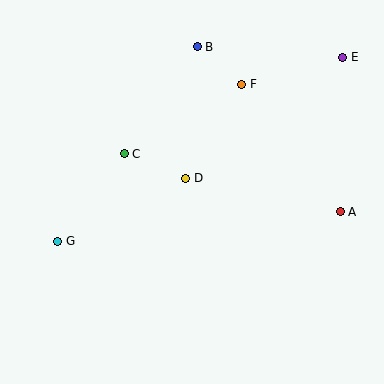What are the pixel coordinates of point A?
Point A is at (340, 212).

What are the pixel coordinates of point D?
Point D is at (186, 178).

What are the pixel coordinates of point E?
Point E is at (343, 57).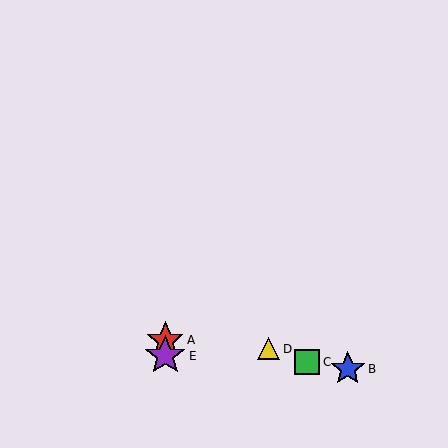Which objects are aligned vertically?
Objects A, E are aligned vertically.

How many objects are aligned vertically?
2 objects (A, E) are aligned vertically.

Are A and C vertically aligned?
No, A is at x≈165 and C is at x≈307.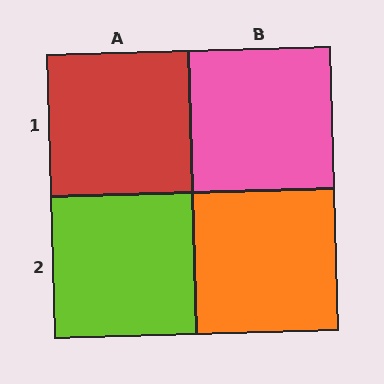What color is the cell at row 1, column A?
Red.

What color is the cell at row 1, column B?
Pink.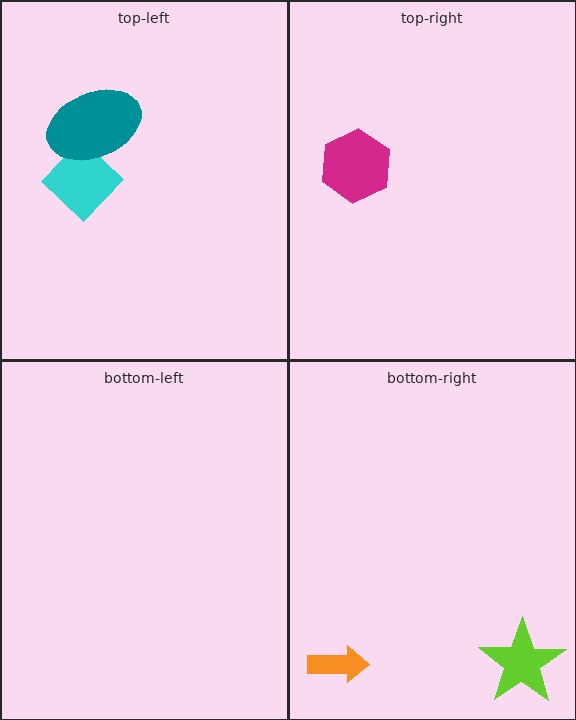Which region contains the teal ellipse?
The top-left region.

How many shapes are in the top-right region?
1.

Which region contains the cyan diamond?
The top-left region.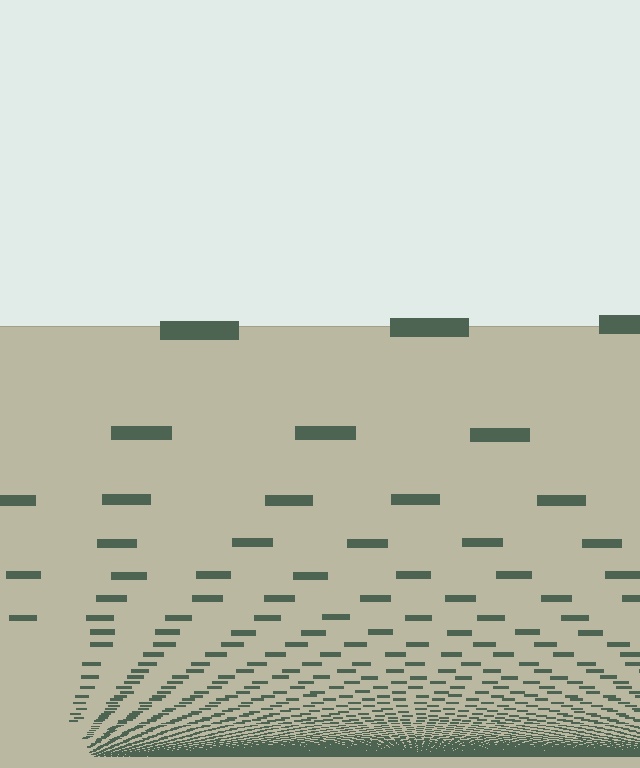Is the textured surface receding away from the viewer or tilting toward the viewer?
The surface appears to tilt toward the viewer. Texture elements get larger and sparser toward the top.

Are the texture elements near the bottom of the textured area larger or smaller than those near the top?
Smaller. The gradient is inverted — elements near the bottom are smaller and denser.